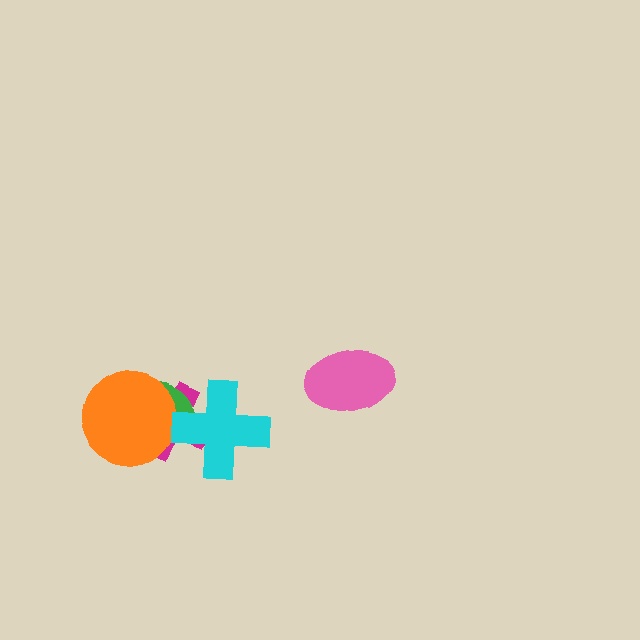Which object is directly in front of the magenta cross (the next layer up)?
The green ellipse is directly in front of the magenta cross.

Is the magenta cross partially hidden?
Yes, it is partially covered by another shape.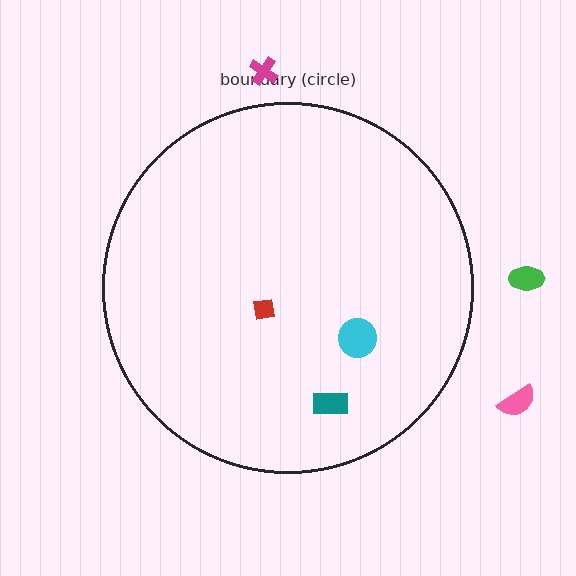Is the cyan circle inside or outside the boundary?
Inside.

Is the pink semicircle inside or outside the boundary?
Outside.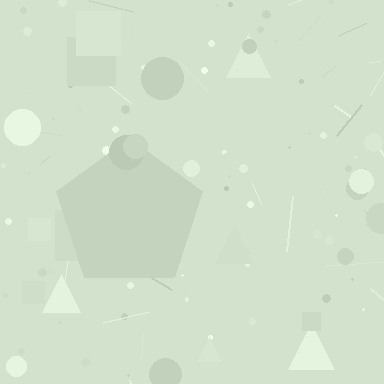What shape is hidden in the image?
A pentagon is hidden in the image.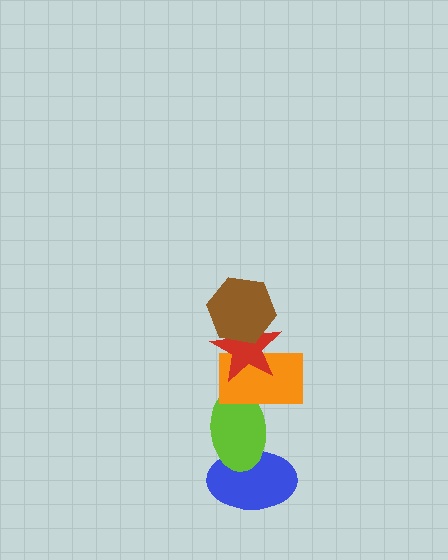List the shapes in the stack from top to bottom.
From top to bottom: the brown hexagon, the red star, the orange rectangle, the lime ellipse, the blue ellipse.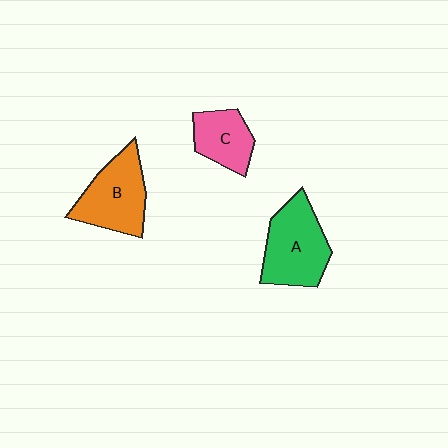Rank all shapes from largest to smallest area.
From largest to smallest: A (green), B (orange), C (pink).